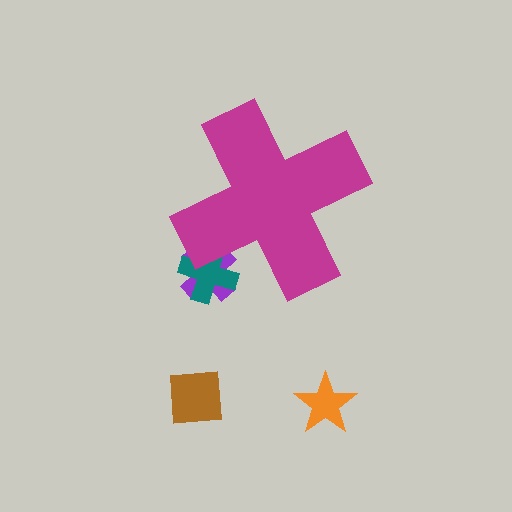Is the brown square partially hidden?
No, the brown square is fully visible.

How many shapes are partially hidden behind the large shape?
2 shapes are partially hidden.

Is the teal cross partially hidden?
Yes, the teal cross is partially hidden behind the magenta cross.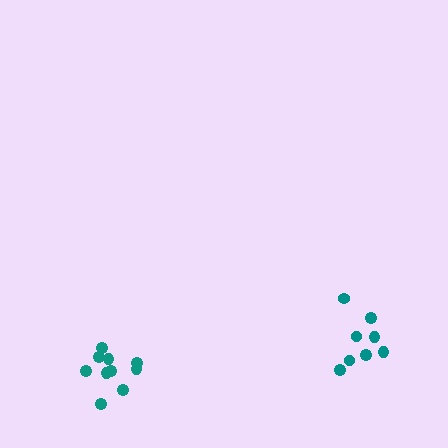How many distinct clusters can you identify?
There are 2 distinct clusters.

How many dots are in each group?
Group 1: 10 dots, Group 2: 8 dots (18 total).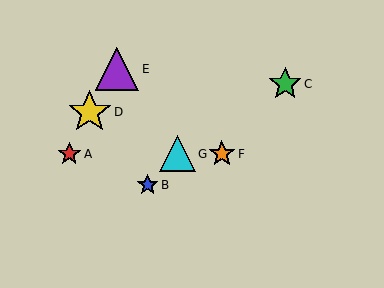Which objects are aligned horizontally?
Objects A, F, G are aligned horizontally.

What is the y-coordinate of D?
Object D is at y≈112.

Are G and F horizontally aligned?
Yes, both are at y≈154.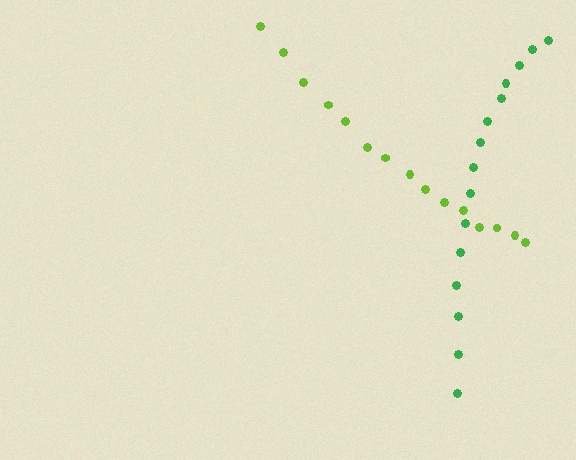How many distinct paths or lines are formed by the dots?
There are 2 distinct paths.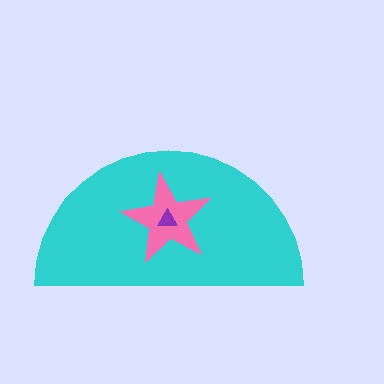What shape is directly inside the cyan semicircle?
The pink star.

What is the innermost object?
The purple triangle.